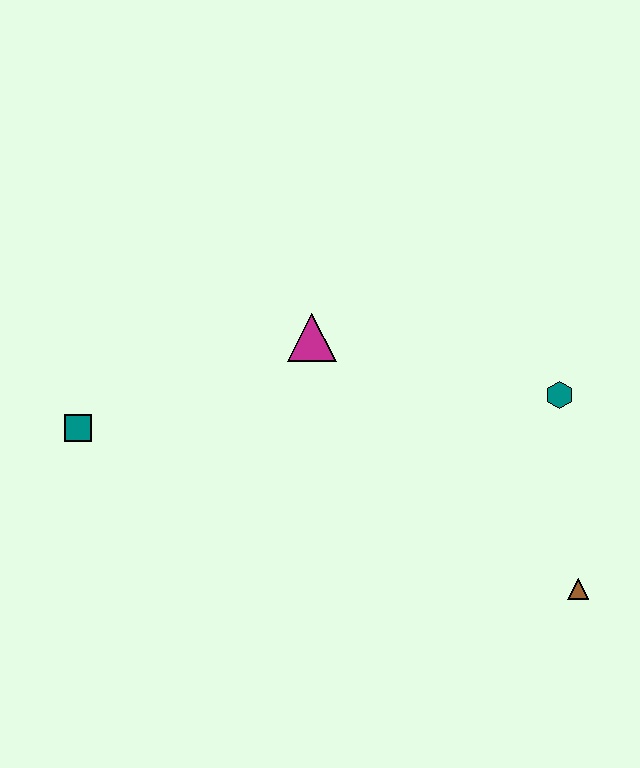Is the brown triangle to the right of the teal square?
Yes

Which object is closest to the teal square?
The magenta triangle is closest to the teal square.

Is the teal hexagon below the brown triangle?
No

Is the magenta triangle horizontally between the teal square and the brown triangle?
Yes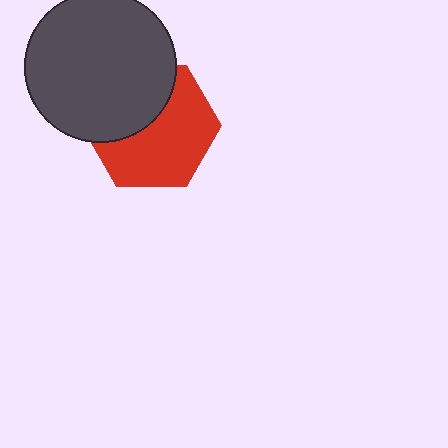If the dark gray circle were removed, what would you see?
You would see the complete red hexagon.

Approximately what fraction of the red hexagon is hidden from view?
Roughly 39% of the red hexagon is hidden behind the dark gray circle.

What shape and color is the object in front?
The object in front is a dark gray circle.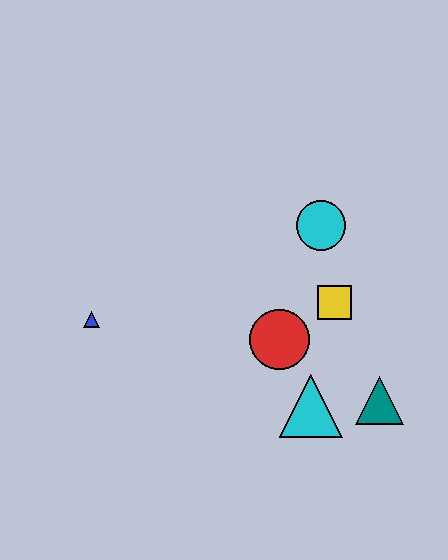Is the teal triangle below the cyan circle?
Yes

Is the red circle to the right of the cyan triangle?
No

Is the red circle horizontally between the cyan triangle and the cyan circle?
No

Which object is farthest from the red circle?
The blue triangle is farthest from the red circle.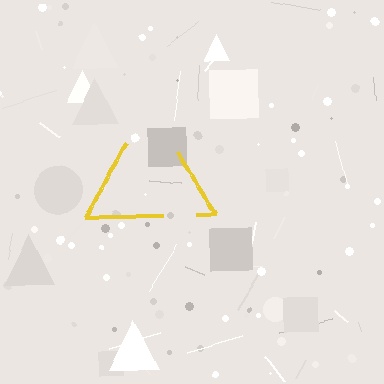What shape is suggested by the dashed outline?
The dashed outline suggests a triangle.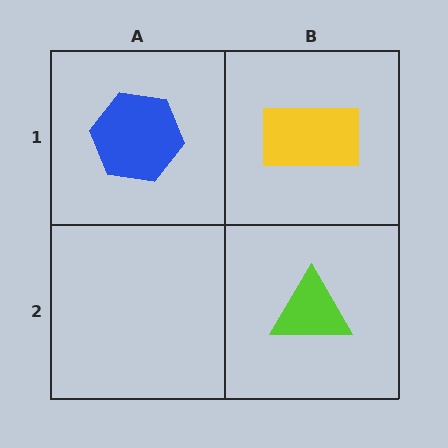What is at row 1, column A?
A blue hexagon.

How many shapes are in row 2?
1 shape.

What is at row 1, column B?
A yellow rectangle.